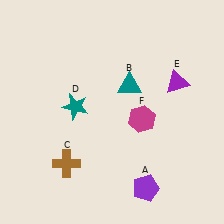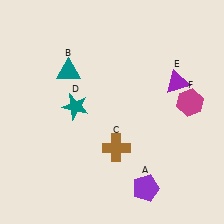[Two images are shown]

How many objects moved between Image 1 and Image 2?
3 objects moved between the two images.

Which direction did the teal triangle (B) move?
The teal triangle (B) moved left.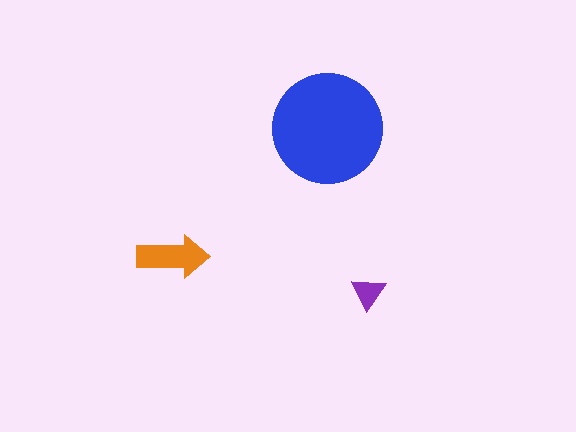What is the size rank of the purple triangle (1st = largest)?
3rd.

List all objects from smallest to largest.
The purple triangle, the orange arrow, the blue circle.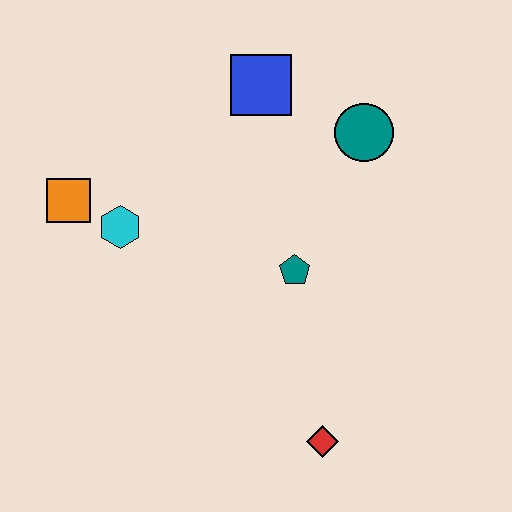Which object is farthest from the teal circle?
The red diamond is farthest from the teal circle.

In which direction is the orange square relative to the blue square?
The orange square is to the left of the blue square.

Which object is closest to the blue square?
The teal circle is closest to the blue square.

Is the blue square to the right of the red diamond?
No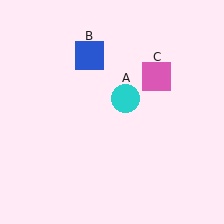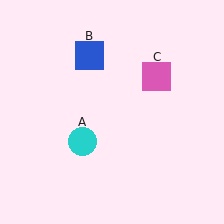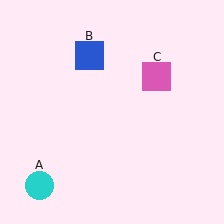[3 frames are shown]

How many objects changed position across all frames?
1 object changed position: cyan circle (object A).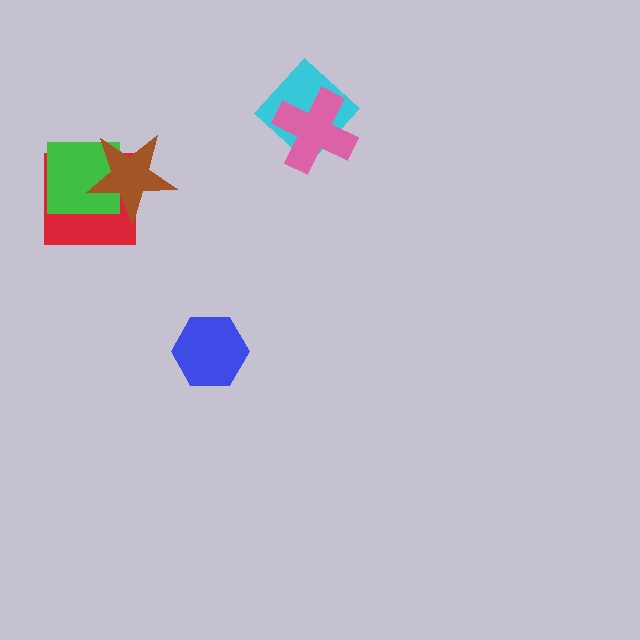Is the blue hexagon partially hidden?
No, no other shape covers it.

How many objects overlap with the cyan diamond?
1 object overlaps with the cyan diamond.